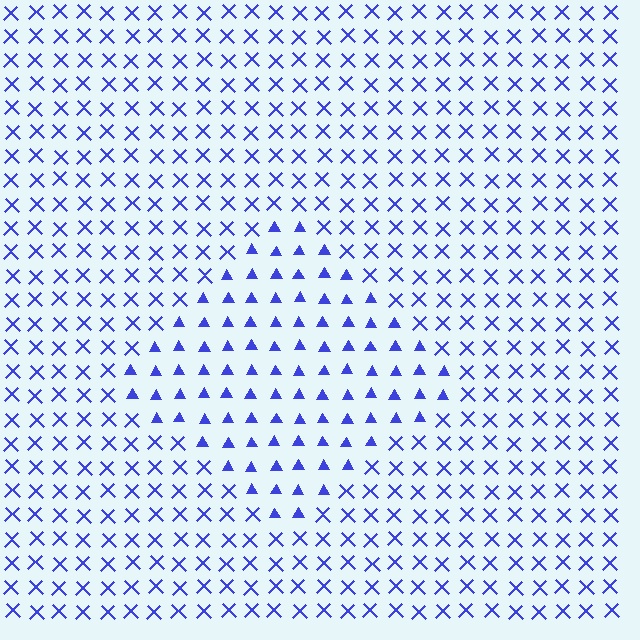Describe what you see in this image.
The image is filled with small blue elements arranged in a uniform grid. A diamond-shaped region contains triangles, while the surrounding area contains X marks. The boundary is defined purely by the change in element shape.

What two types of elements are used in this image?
The image uses triangles inside the diamond region and X marks outside it.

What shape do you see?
I see a diamond.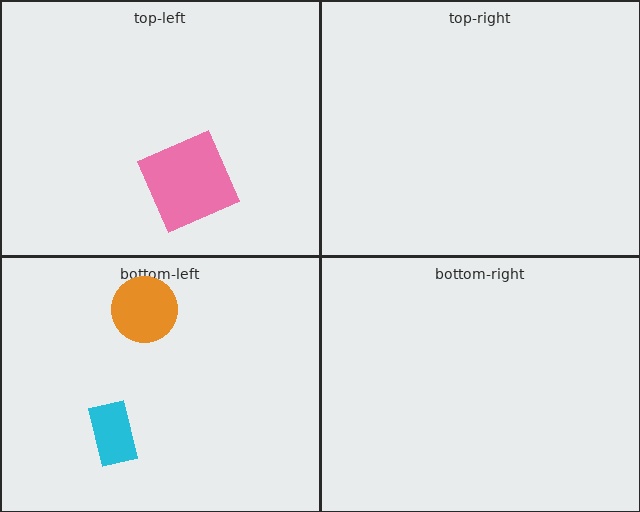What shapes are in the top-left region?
The pink square.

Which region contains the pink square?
The top-left region.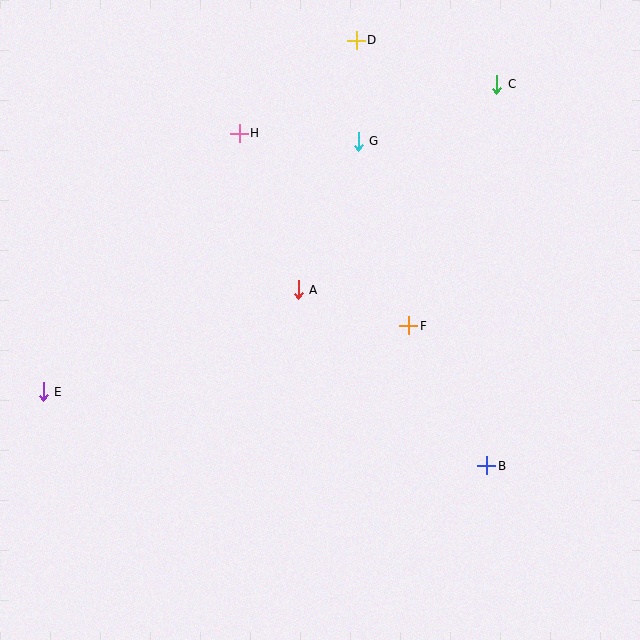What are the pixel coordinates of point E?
Point E is at (43, 392).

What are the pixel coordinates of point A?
Point A is at (298, 290).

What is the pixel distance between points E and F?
The distance between E and F is 371 pixels.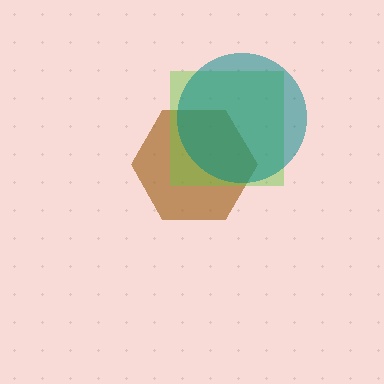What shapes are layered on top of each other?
The layered shapes are: a brown hexagon, a lime square, a teal circle.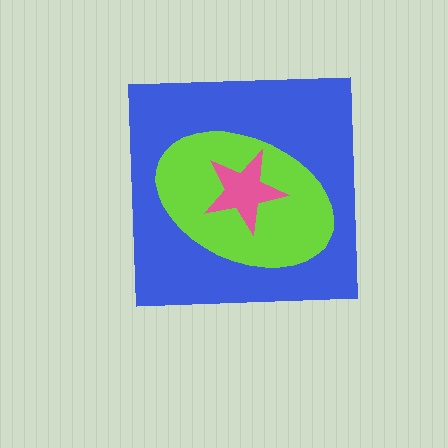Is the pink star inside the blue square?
Yes.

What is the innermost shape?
The pink star.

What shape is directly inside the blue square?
The lime ellipse.